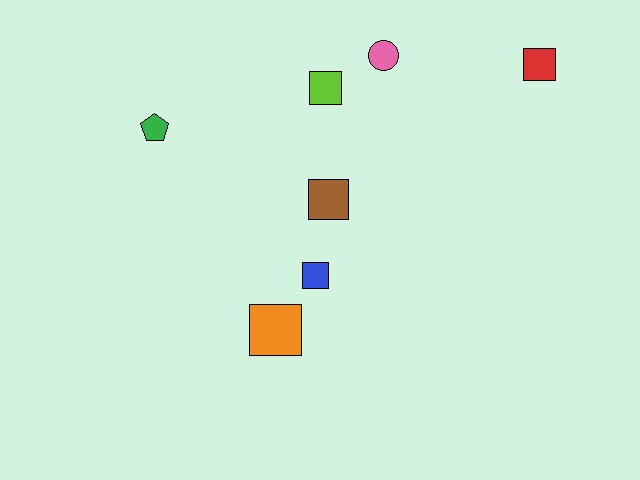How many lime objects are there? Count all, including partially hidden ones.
There is 1 lime object.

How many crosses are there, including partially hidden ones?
There are no crosses.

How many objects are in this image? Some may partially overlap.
There are 7 objects.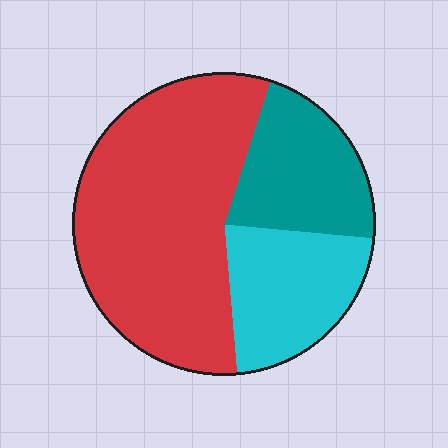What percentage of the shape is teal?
Teal takes up about one fifth (1/5) of the shape.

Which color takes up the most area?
Red, at roughly 55%.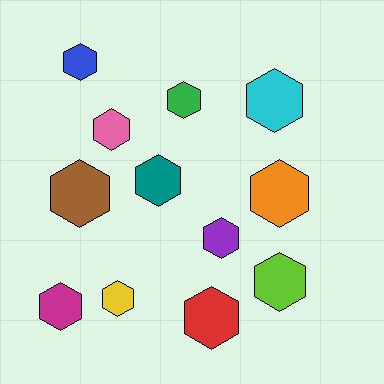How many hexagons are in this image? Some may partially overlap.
There are 12 hexagons.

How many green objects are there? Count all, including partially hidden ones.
There is 1 green object.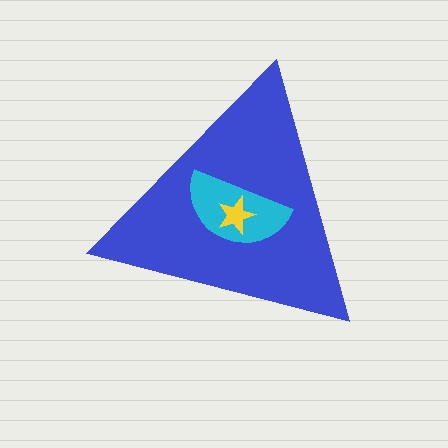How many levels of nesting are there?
3.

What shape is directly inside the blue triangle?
The cyan semicircle.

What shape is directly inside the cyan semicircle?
The yellow star.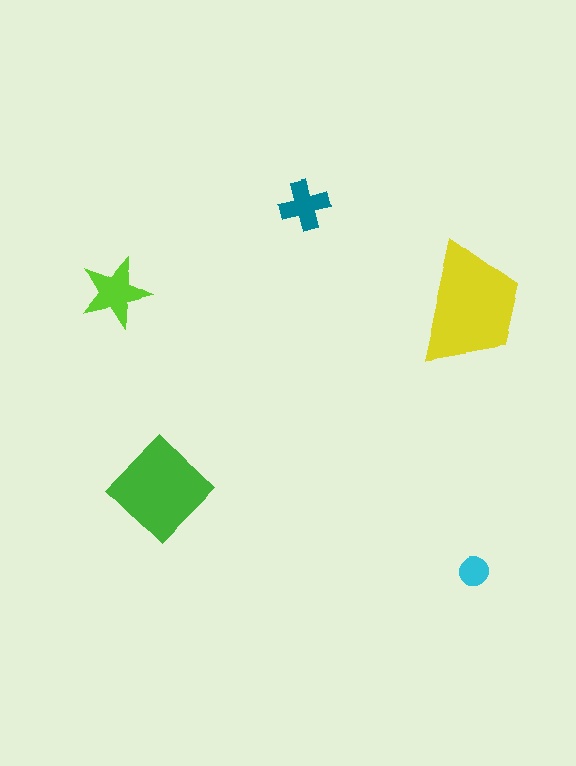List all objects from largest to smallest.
The yellow trapezoid, the green diamond, the lime star, the teal cross, the cyan circle.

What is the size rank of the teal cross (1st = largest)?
4th.